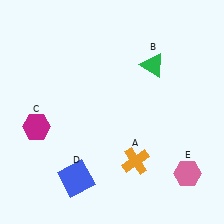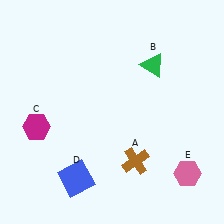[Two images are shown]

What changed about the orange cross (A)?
In Image 1, A is orange. In Image 2, it changed to brown.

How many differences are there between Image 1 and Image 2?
There is 1 difference between the two images.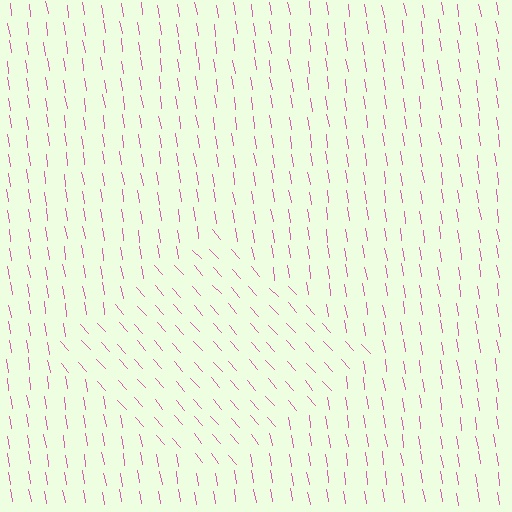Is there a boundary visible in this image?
Yes, there is a texture boundary formed by a change in line orientation.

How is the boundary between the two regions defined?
The boundary is defined purely by a change in line orientation (approximately 33 degrees difference). All lines are the same color and thickness.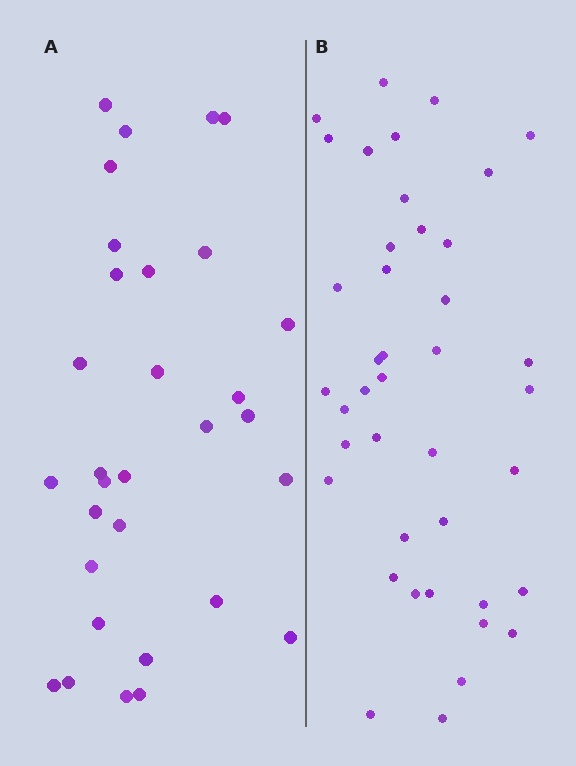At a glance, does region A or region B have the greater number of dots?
Region B (the right region) has more dots.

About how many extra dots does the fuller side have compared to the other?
Region B has roughly 10 or so more dots than region A.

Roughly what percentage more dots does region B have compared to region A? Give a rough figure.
About 30% more.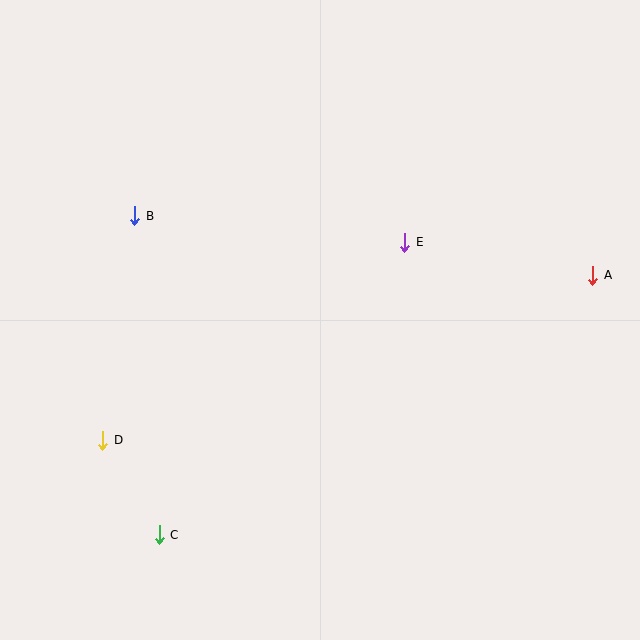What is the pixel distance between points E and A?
The distance between E and A is 191 pixels.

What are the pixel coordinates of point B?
Point B is at (135, 216).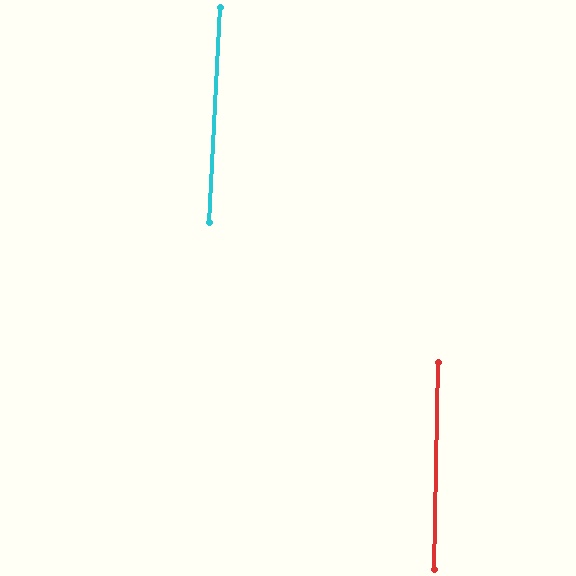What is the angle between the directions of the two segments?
Approximately 2 degrees.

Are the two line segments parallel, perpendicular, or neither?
Parallel — their directions differ by only 1.7°.